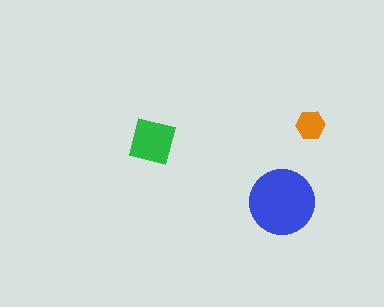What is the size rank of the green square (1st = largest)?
2nd.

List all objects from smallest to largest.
The orange hexagon, the green square, the blue circle.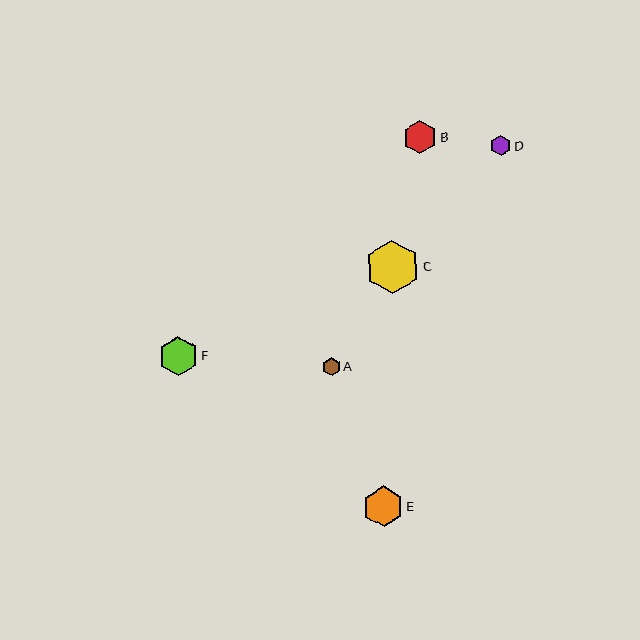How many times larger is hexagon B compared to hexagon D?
Hexagon B is approximately 1.6 times the size of hexagon D.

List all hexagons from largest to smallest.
From largest to smallest: C, E, F, B, D, A.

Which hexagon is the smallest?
Hexagon A is the smallest with a size of approximately 18 pixels.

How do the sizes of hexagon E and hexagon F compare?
Hexagon E and hexagon F are approximately the same size.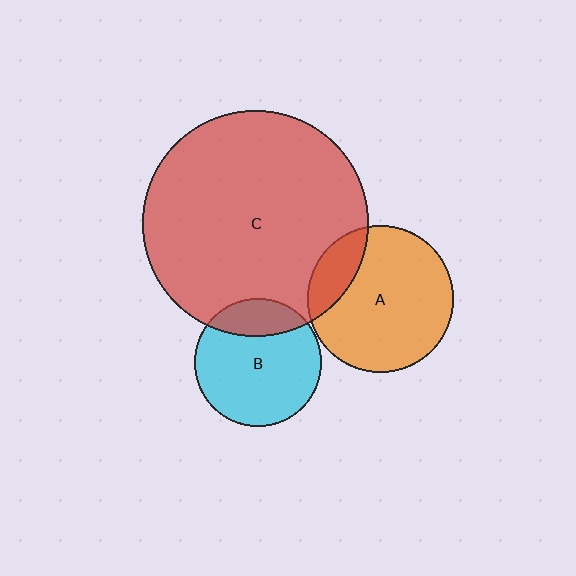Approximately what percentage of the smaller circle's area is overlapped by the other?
Approximately 20%.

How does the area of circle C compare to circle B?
Approximately 3.1 times.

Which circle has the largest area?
Circle C (red).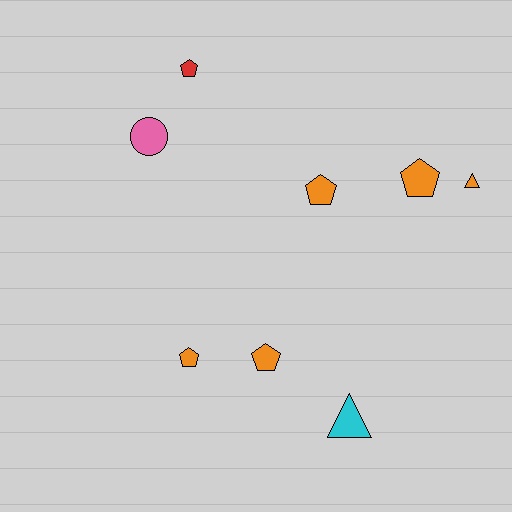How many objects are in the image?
There are 8 objects.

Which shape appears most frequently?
Pentagon, with 5 objects.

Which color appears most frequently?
Orange, with 5 objects.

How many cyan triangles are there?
There is 1 cyan triangle.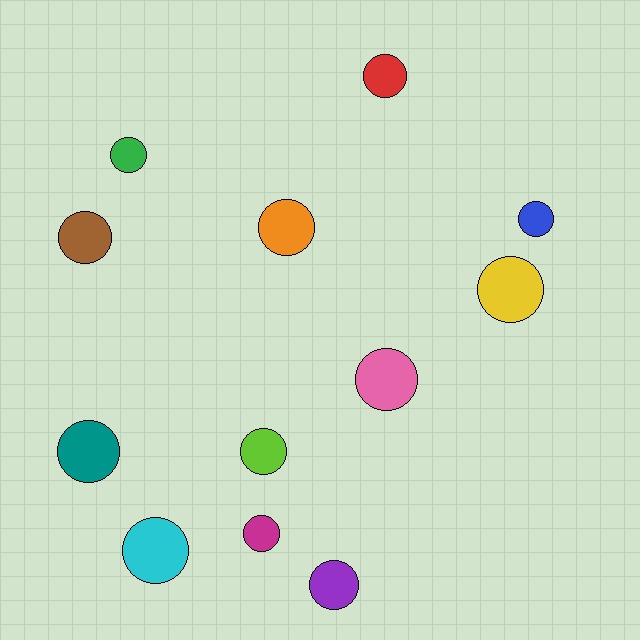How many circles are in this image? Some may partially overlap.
There are 12 circles.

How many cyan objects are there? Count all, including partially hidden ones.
There is 1 cyan object.